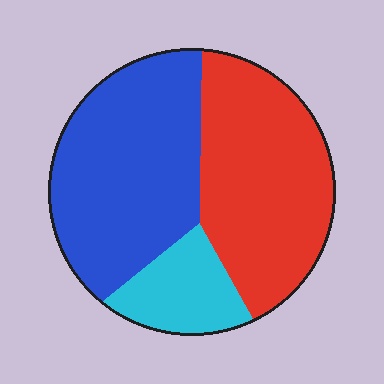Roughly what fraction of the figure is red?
Red takes up between a quarter and a half of the figure.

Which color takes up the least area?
Cyan, at roughly 15%.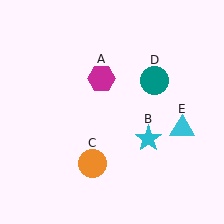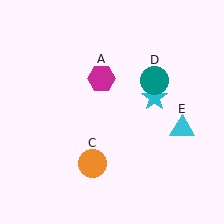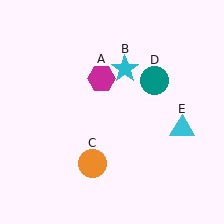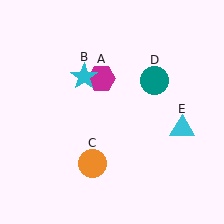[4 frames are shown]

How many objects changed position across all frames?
1 object changed position: cyan star (object B).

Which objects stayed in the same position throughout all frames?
Magenta hexagon (object A) and orange circle (object C) and teal circle (object D) and cyan triangle (object E) remained stationary.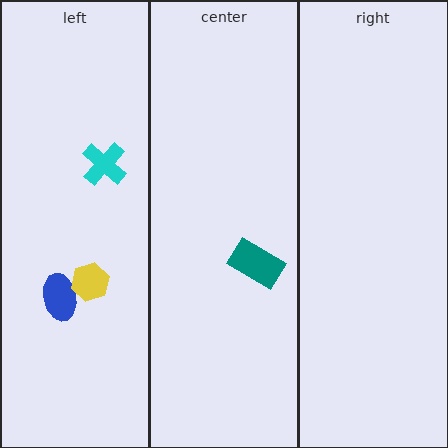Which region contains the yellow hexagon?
The left region.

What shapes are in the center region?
The teal rectangle.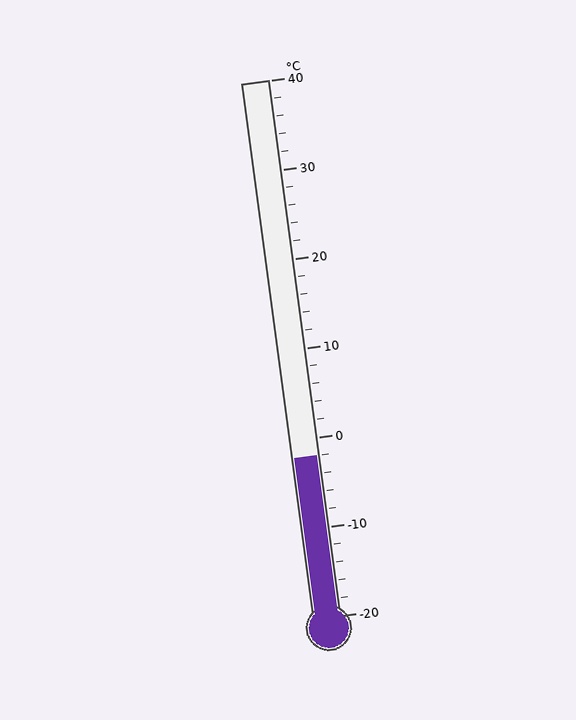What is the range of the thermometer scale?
The thermometer scale ranges from -20°C to 40°C.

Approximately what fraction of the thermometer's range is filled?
The thermometer is filled to approximately 30% of its range.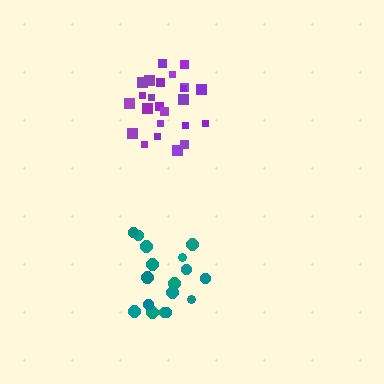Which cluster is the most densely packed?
Purple.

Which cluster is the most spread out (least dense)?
Teal.